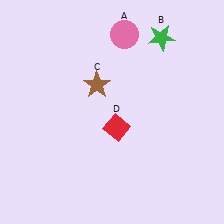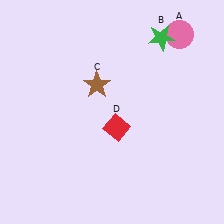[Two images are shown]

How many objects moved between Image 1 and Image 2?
1 object moved between the two images.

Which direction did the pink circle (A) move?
The pink circle (A) moved right.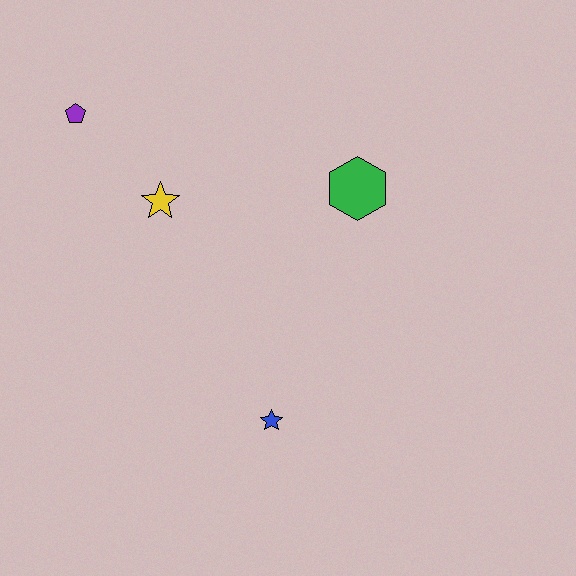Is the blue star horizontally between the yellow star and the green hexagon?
Yes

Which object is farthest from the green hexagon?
The purple pentagon is farthest from the green hexagon.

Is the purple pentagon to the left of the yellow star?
Yes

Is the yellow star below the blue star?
No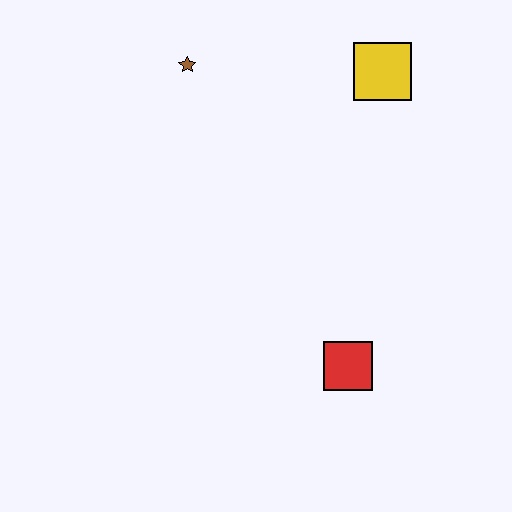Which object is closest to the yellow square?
The brown star is closest to the yellow square.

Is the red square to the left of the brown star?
No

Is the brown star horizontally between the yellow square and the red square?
No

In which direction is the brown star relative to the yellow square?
The brown star is to the left of the yellow square.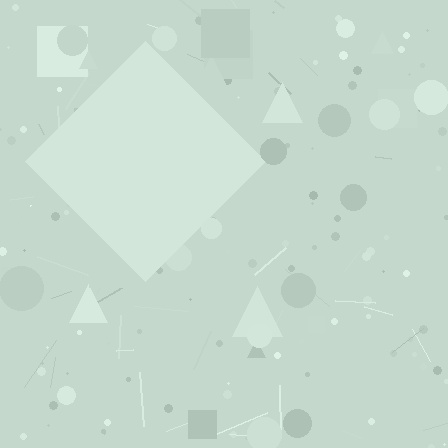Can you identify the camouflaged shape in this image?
The camouflaged shape is a diamond.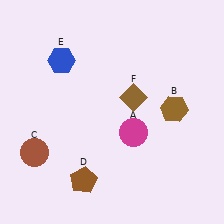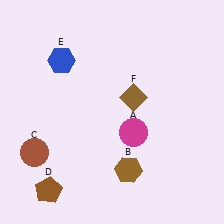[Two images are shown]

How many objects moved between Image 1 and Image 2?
2 objects moved between the two images.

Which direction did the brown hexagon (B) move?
The brown hexagon (B) moved down.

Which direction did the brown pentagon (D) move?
The brown pentagon (D) moved left.